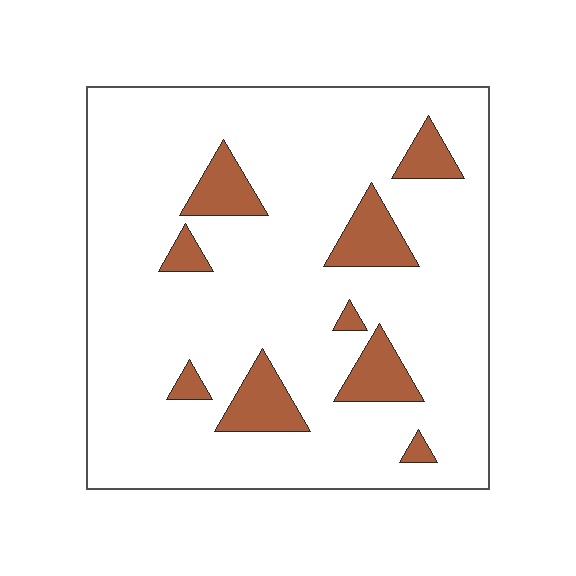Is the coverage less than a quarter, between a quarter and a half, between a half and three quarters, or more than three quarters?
Less than a quarter.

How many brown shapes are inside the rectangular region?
9.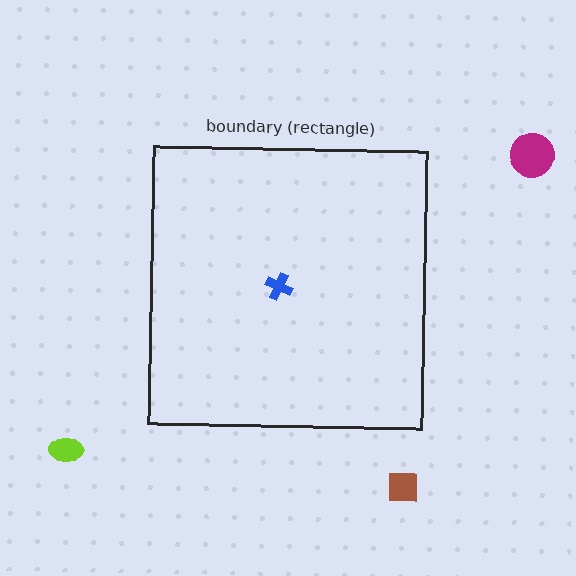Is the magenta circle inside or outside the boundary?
Outside.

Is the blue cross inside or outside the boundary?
Inside.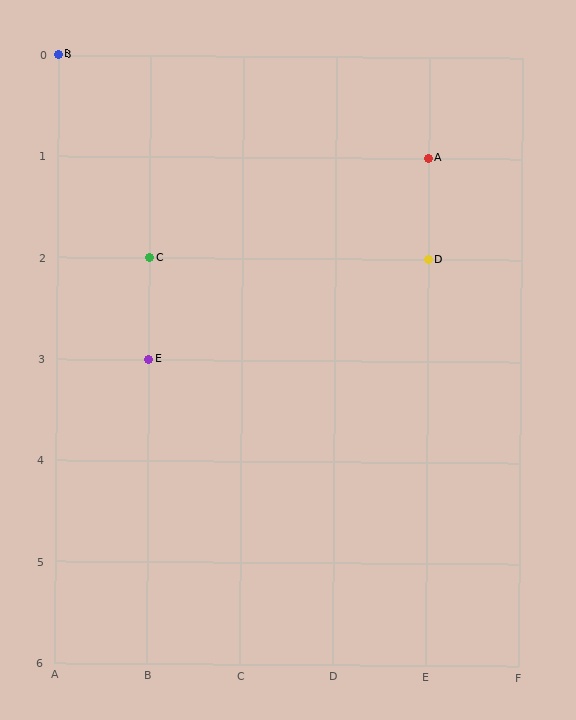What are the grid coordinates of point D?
Point D is at grid coordinates (E, 2).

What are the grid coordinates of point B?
Point B is at grid coordinates (A, 0).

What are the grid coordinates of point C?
Point C is at grid coordinates (B, 2).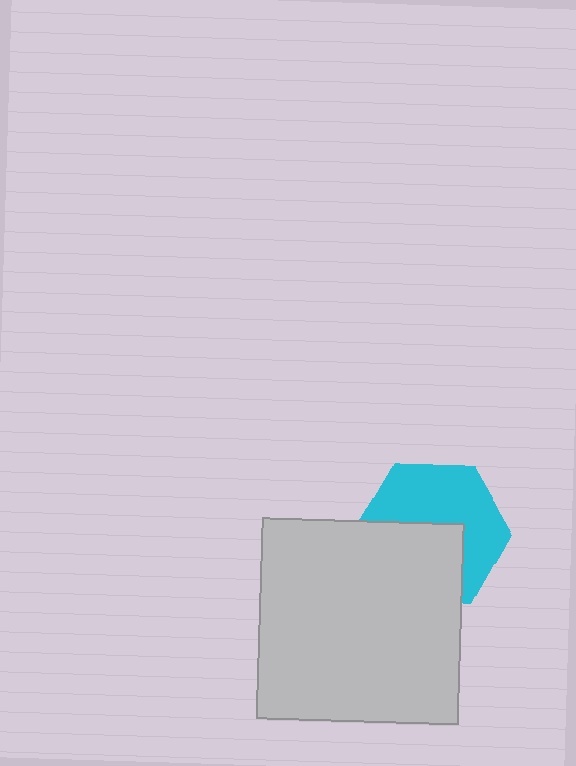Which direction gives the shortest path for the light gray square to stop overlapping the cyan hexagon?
Moving down gives the shortest separation.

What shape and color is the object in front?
The object in front is a light gray square.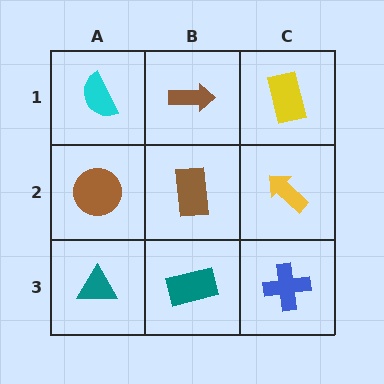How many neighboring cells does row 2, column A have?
3.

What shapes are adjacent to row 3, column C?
A yellow arrow (row 2, column C), a teal rectangle (row 3, column B).